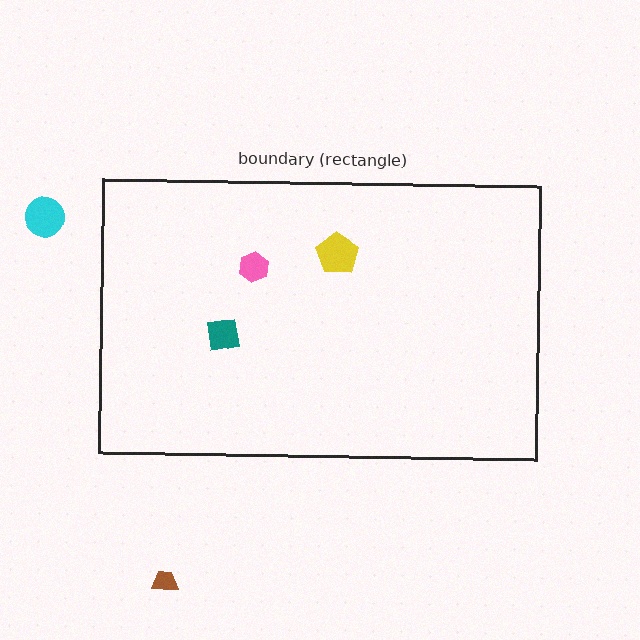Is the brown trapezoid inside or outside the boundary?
Outside.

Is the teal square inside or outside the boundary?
Inside.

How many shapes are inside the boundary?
3 inside, 2 outside.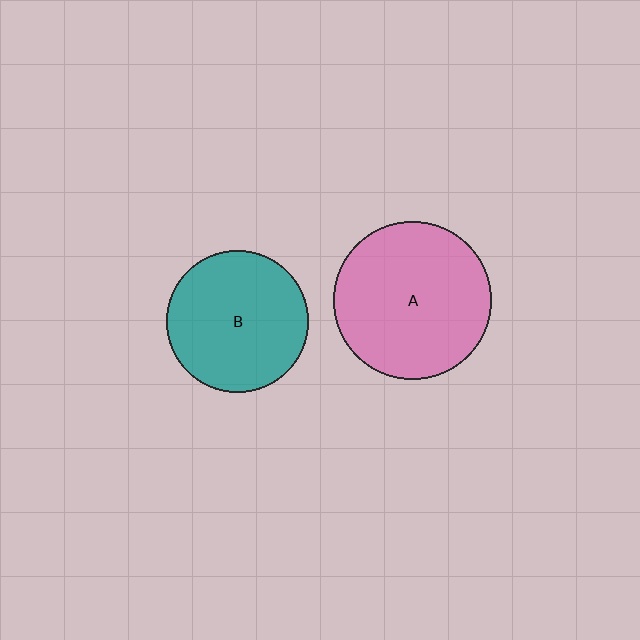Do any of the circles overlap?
No, none of the circles overlap.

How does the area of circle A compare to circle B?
Approximately 1.2 times.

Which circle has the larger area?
Circle A (pink).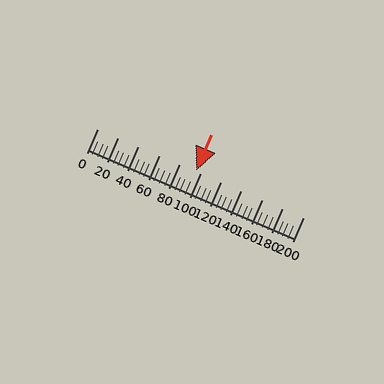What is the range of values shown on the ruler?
The ruler shows values from 0 to 200.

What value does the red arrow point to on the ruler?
The red arrow points to approximately 96.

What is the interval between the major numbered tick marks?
The major tick marks are spaced 20 units apart.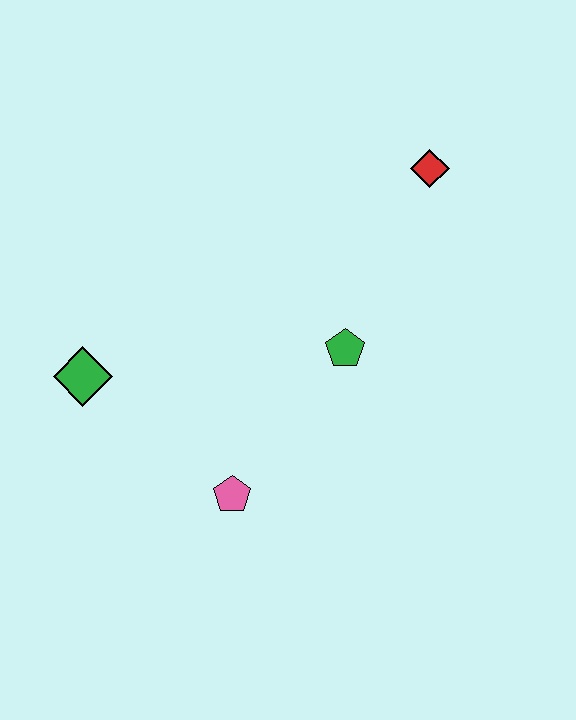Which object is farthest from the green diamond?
The red diamond is farthest from the green diamond.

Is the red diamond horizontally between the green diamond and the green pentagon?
No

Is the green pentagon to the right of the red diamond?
No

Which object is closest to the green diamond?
The pink pentagon is closest to the green diamond.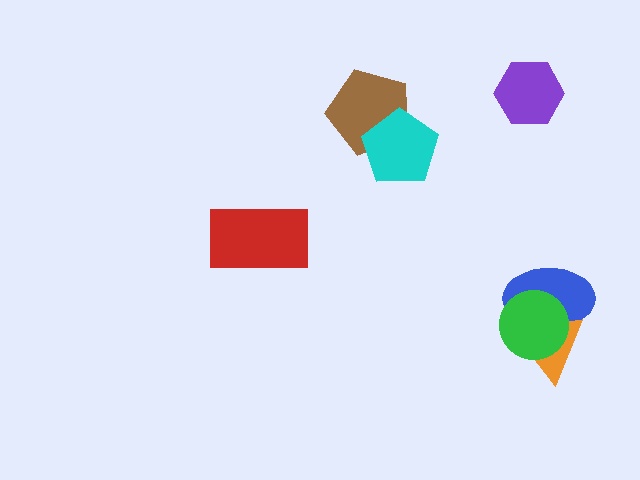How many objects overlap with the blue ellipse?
2 objects overlap with the blue ellipse.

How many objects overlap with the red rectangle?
0 objects overlap with the red rectangle.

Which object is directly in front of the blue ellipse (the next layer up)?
The orange triangle is directly in front of the blue ellipse.